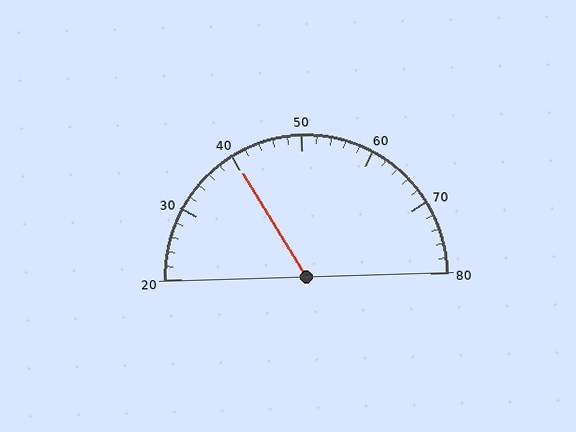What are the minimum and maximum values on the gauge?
The gauge ranges from 20 to 80.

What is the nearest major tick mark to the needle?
The nearest major tick mark is 40.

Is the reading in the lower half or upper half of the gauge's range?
The reading is in the lower half of the range (20 to 80).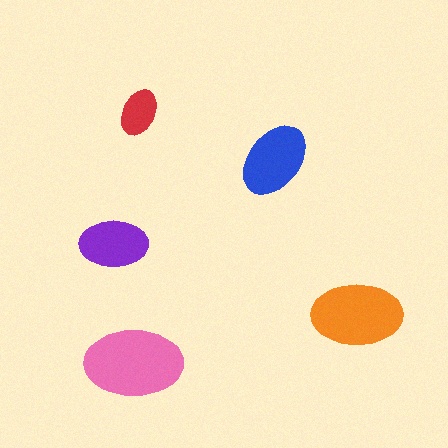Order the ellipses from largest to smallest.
the pink one, the orange one, the blue one, the purple one, the red one.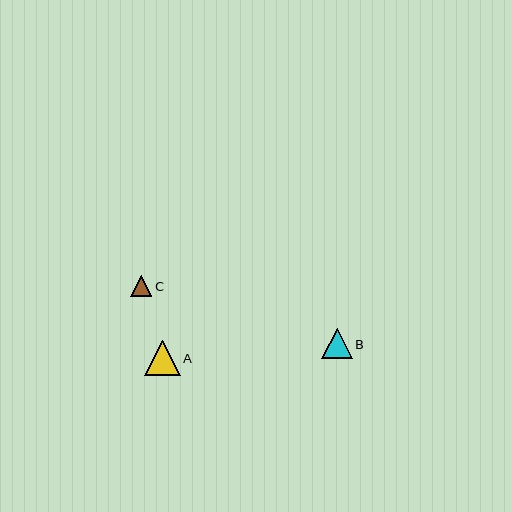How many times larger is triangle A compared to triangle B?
Triangle A is approximately 1.2 times the size of triangle B.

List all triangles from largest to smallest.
From largest to smallest: A, B, C.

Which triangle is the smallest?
Triangle C is the smallest with a size of approximately 21 pixels.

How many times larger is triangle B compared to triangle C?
Triangle B is approximately 1.5 times the size of triangle C.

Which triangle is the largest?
Triangle A is the largest with a size of approximately 36 pixels.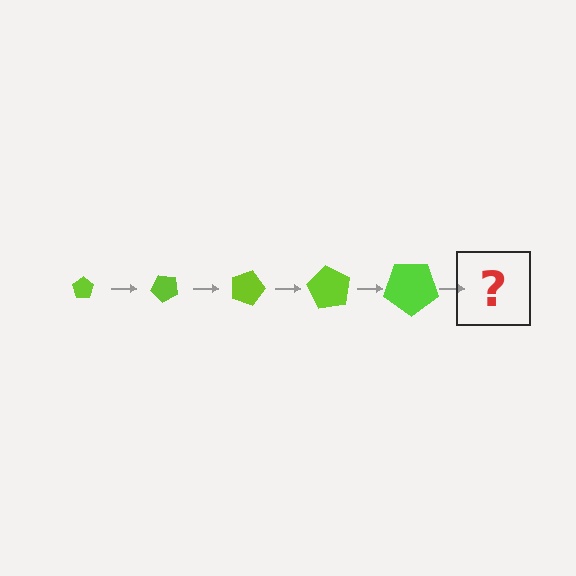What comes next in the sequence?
The next element should be a pentagon, larger than the previous one and rotated 225 degrees from the start.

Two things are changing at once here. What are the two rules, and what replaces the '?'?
The two rules are that the pentagon grows larger each step and it rotates 45 degrees each step. The '?' should be a pentagon, larger than the previous one and rotated 225 degrees from the start.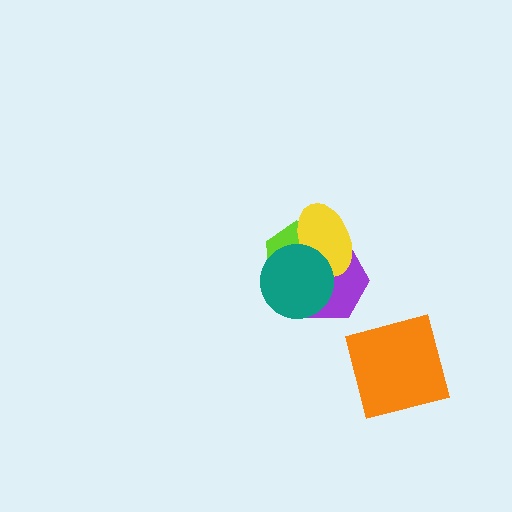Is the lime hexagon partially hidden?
Yes, it is partially covered by another shape.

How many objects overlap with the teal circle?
3 objects overlap with the teal circle.